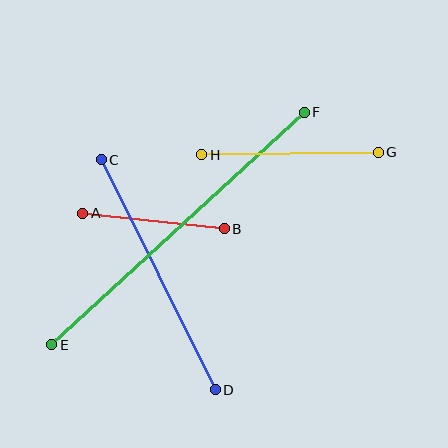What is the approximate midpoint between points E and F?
The midpoint is at approximately (178, 229) pixels.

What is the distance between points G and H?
The distance is approximately 177 pixels.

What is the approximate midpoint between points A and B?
The midpoint is at approximately (153, 221) pixels.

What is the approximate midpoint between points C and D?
The midpoint is at approximately (158, 275) pixels.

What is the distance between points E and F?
The distance is approximately 343 pixels.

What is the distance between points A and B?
The distance is approximately 142 pixels.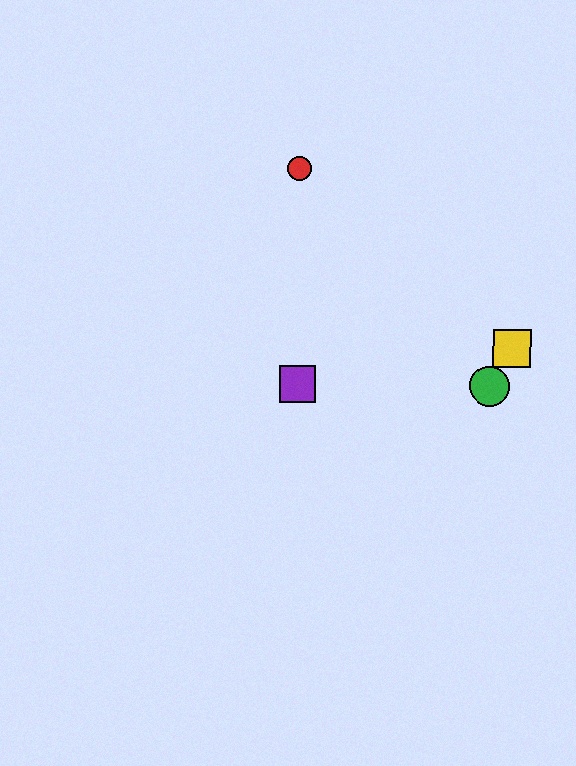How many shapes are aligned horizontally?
3 shapes (the blue square, the green circle, the purple square) are aligned horizontally.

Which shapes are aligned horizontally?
The blue square, the green circle, the purple square are aligned horizontally.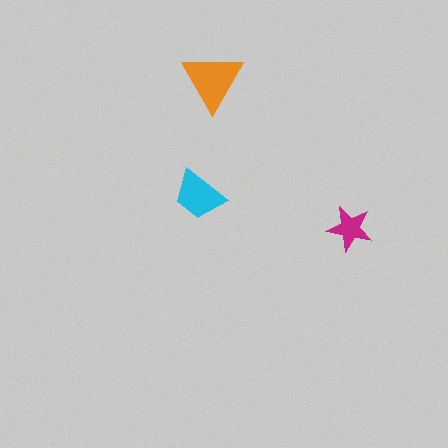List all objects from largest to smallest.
The orange triangle, the cyan trapezoid, the magenta star.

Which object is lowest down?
The magenta star is bottommost.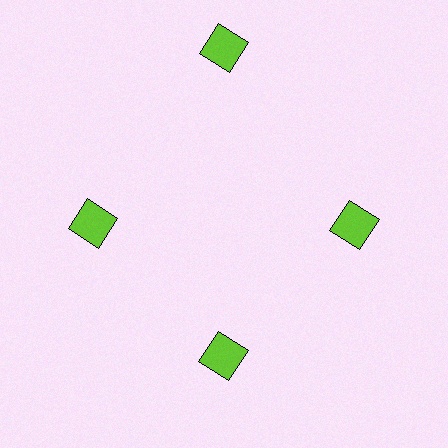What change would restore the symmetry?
The symmetry would be restored by moving it inward, back onto the ring so that all 4 squares sit at equal angles and equal distance from the center.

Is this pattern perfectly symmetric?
No. The 4 lime squares are arranged in a ring, but one element near the 12 o'clock position is pushed outward from the center, breaking the 4-fold rotational symmetry.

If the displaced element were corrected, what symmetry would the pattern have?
It would have 4-fold rotational symmetry — the pattern would map onto itself every 90 degrees.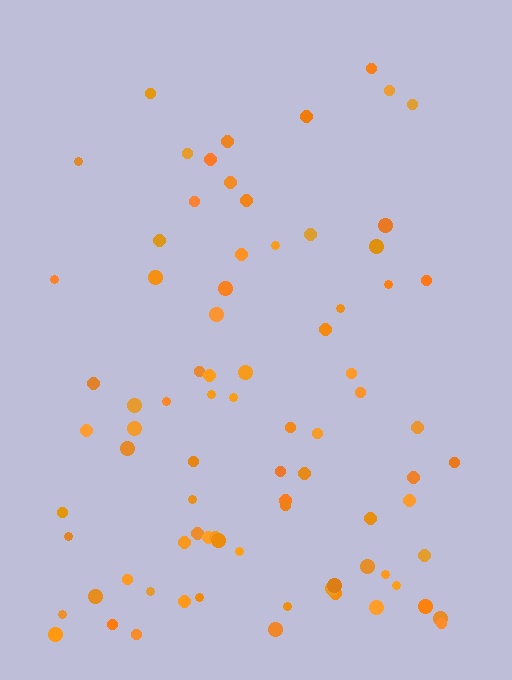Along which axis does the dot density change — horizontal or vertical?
Vertical.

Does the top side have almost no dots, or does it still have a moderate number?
Still a moderate number, just noticeably fewer than the bottom.